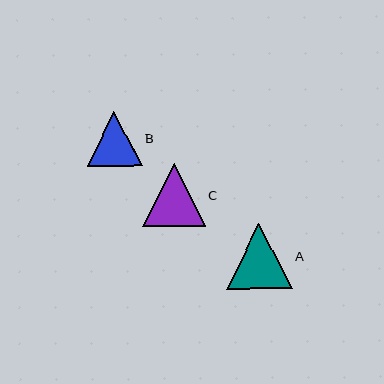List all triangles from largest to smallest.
From largest to smallest: A, C, B.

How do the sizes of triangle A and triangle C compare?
Triangle A and triangle C are approximately the same size.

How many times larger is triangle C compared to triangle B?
Triangle C is approximately 1.1 times the size of triangle B.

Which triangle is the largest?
Triangle A is the largest with a size of approximately 65 pixels.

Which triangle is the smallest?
Triangle B is the smallest with a size of approximately 55 pixels.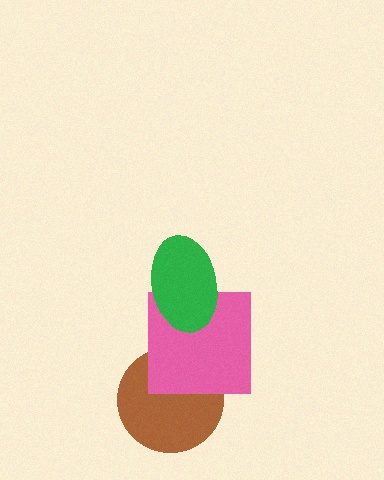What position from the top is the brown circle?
The brown circle is 3rd from the top.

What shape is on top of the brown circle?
The pink square is on top of the brown circle.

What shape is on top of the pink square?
The green ellipse is on top of the pink square.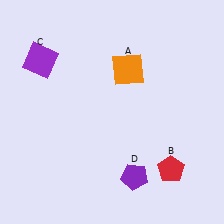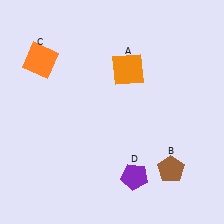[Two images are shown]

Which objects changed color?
B changed from red to brown. C changed from purple to orange.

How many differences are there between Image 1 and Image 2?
There are 2 differences between the two images.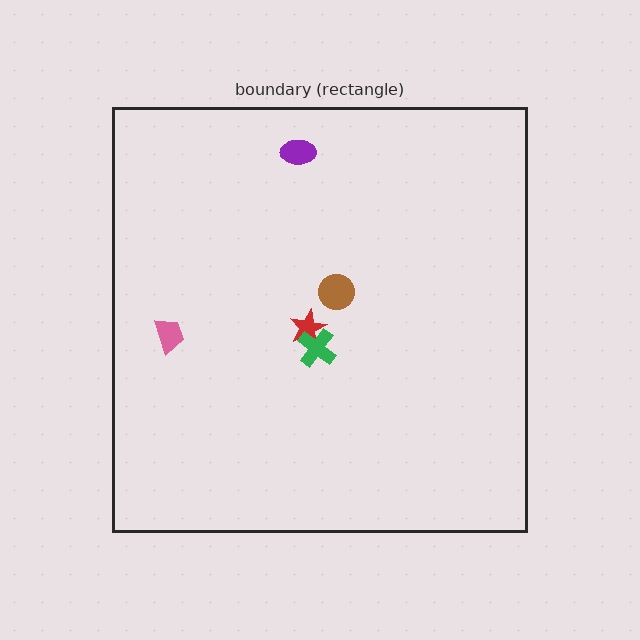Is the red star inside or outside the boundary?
Inside.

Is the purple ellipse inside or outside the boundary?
Inside.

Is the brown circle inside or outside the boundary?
Inside.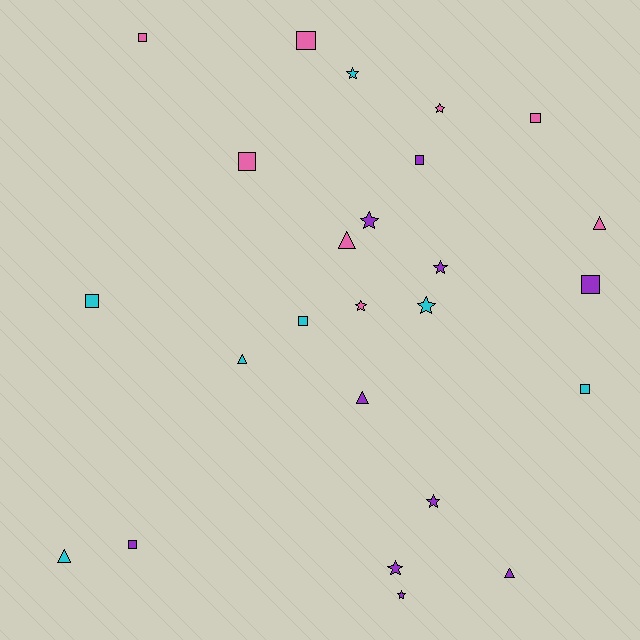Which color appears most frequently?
Purple, with 10 objects.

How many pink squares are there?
There are 4 pink squares.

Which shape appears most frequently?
Square, with 10 objects.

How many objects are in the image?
There are 25 objects.